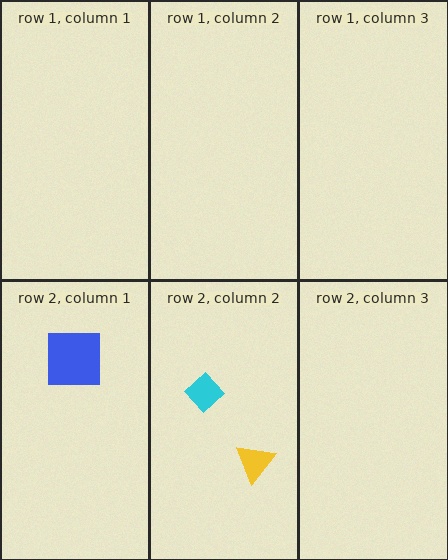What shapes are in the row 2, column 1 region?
The blue square.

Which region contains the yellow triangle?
The row 2, column 2 region.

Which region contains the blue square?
The row 2, column 1 region.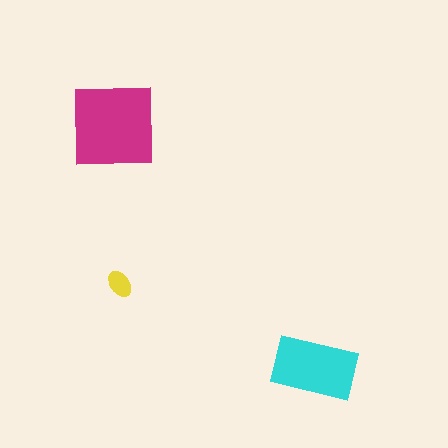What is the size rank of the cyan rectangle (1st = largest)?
2nd.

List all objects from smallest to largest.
The yellow ellipse, the cyan rectangle, the magenta square.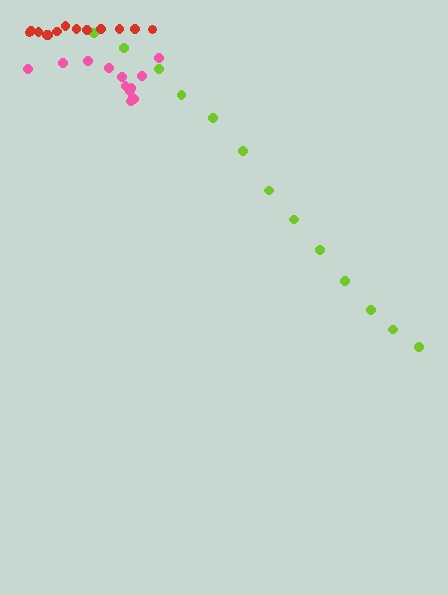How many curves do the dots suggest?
There are 3 distinct paths.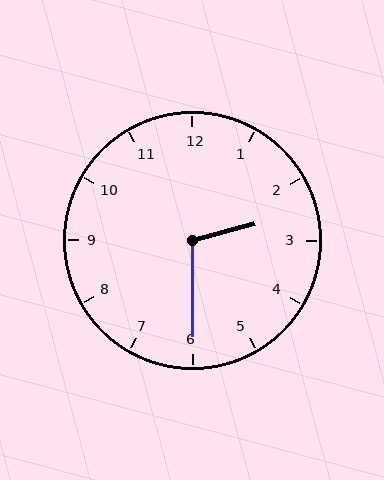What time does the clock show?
2:30.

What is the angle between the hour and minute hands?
Approximately 105 degrees.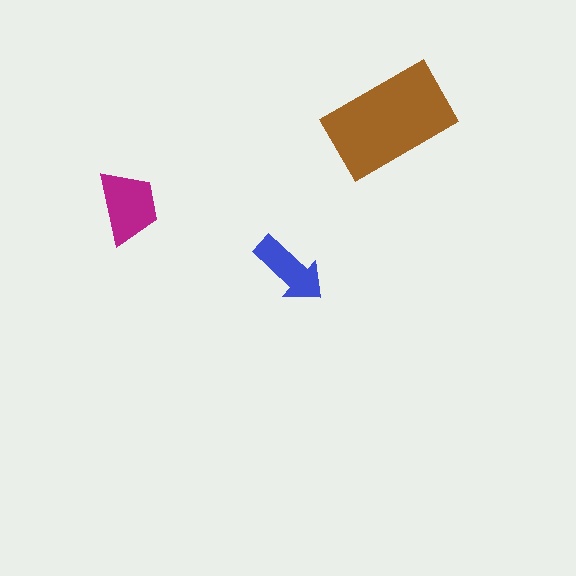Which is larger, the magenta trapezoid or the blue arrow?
The magenta trapezoid.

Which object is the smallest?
The blue arrow.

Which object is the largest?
The brown rectangle.